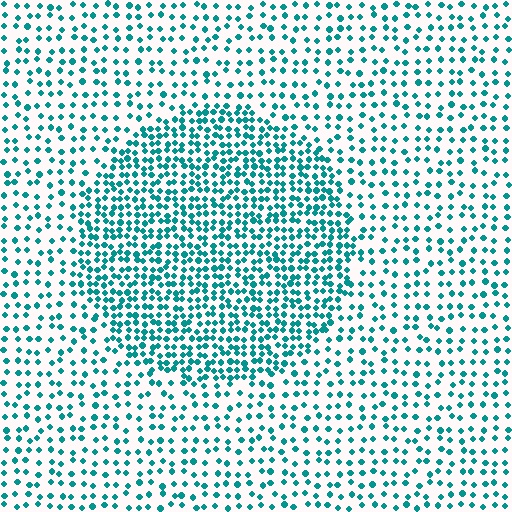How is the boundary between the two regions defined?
The boundary is defined by a change in element density (approximately 2.0x ratio). All elements are the same color, size, and shape.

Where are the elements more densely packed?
The elements are more densely packed inside the circle boundary.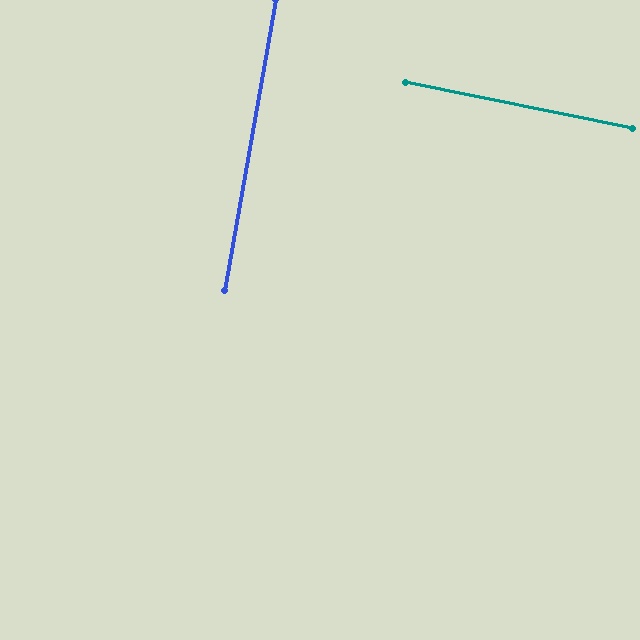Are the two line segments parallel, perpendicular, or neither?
Perpendicular — they meet at approximately 89°.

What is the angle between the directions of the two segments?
Approximately 89 degrees.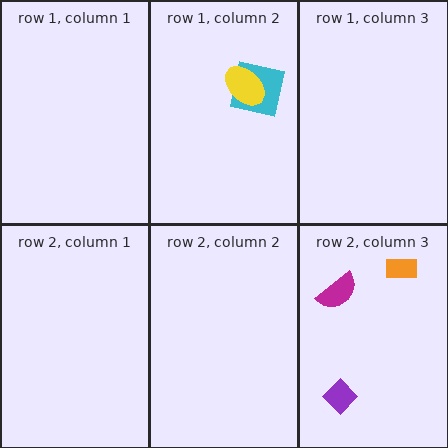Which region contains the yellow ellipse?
The row 1, column 2 region.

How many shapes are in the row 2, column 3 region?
3.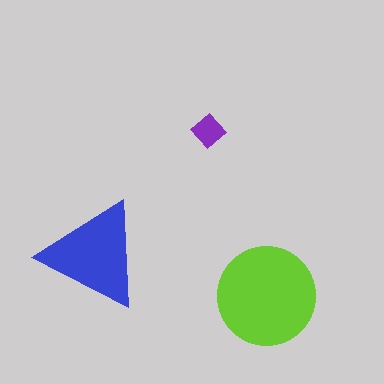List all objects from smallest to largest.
The purple diamond, the blue triangle, the lime circle.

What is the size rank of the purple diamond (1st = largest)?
3rd.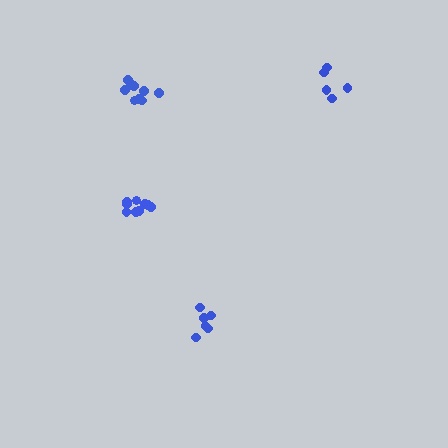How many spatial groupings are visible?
There are 4 spatial groupings.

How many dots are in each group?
Group 1: 9 dots, Group 2: 6 dots, Group 3: 9 dots, Group 4: 5 dots (29 total).